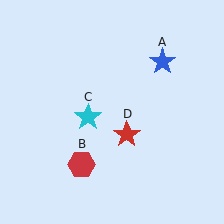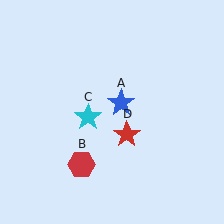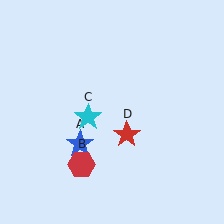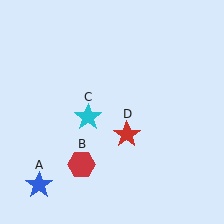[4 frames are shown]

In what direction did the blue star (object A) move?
The blue star (object A) moved down and to the left.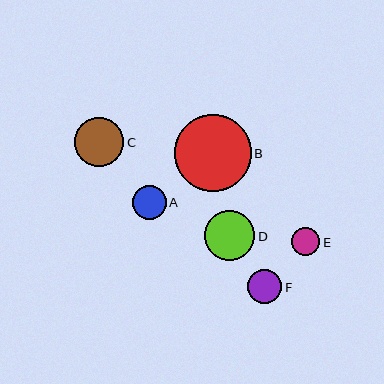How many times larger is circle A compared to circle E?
Circle A is approximately 1.2 times the size of circle E.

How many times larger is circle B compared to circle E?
Circle B is approximately 2.8 times the size of circle E.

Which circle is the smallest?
Circle E is the smallest with a size of approximately 28 pixels.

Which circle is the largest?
Circle B is the largest with a size of approximately 77 pixels.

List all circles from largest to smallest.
From largest to smallest: B, D, C, F, A, E.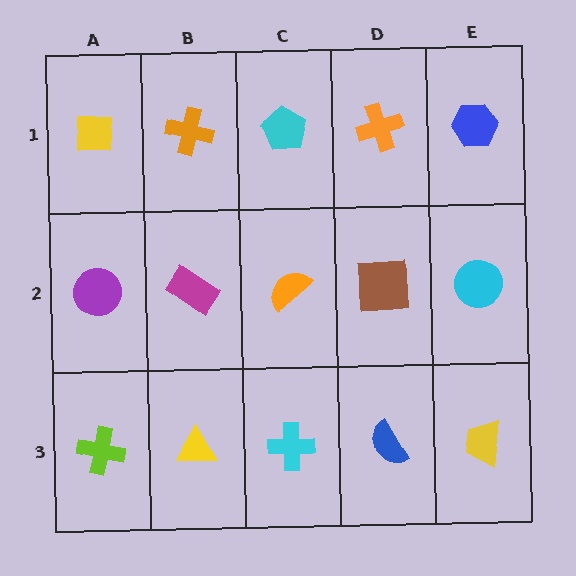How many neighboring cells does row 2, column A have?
3.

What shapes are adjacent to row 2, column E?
A blue hexagon (row 1, column E), a yellow trapezoid (row 3, column E), a brown square (row 2, column D).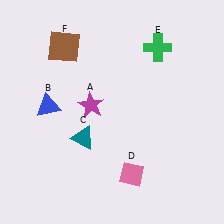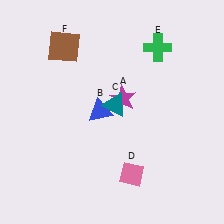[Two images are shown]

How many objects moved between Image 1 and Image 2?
3 objects moved between the two images.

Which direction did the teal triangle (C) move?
The teal triangle (C) moved up.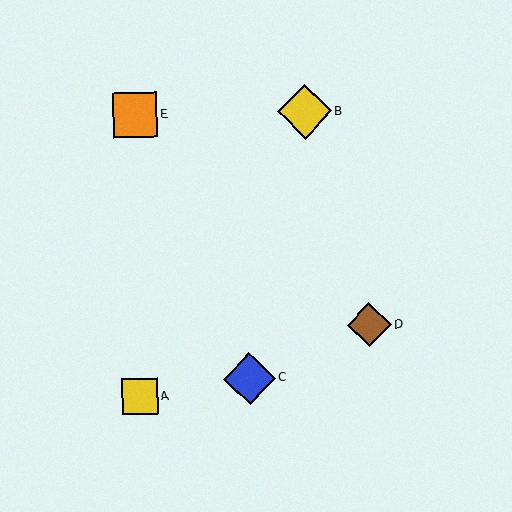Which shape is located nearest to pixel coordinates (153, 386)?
The yellow square (labeled A) at (140, 397) is nearest to that location.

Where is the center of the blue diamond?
The center of the blue diamond is at (249, 378).